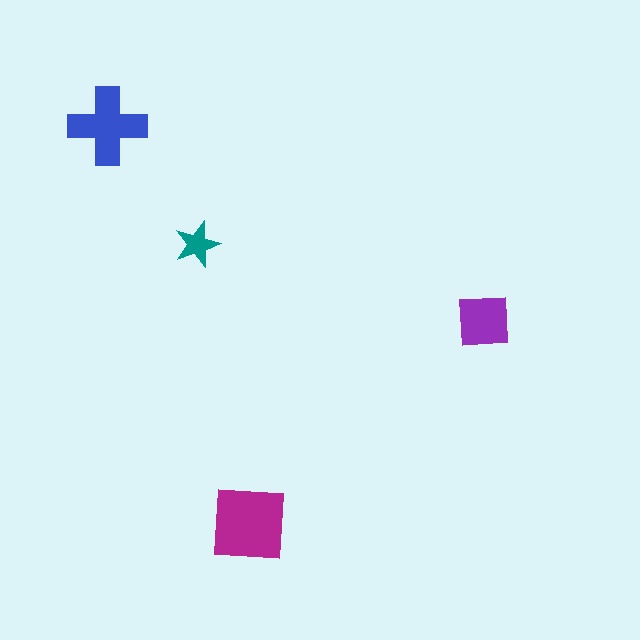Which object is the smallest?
The teal star.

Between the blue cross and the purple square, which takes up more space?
The blue cross.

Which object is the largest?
The magenta square.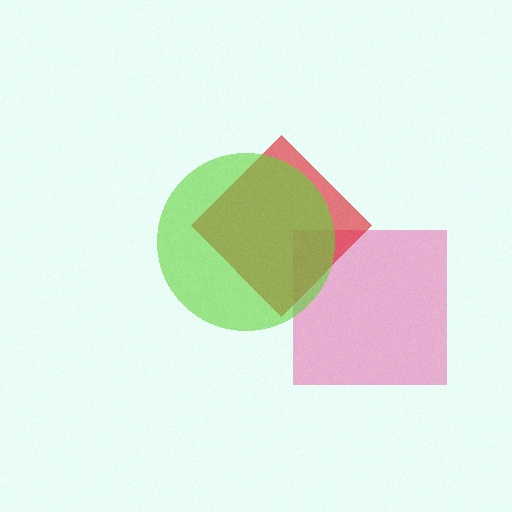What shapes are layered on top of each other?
The layered shapes are: a pink square, a red diamond, a lime circle.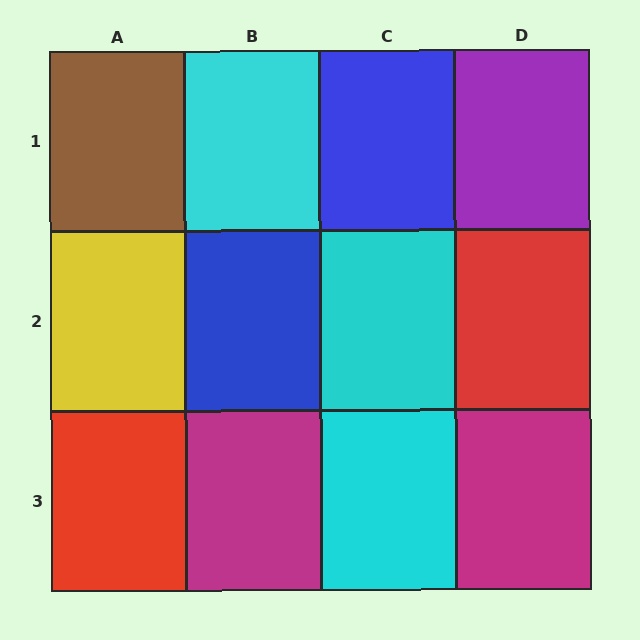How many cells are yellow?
1 cell is yellow.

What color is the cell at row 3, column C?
Cyan.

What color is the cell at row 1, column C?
Blue.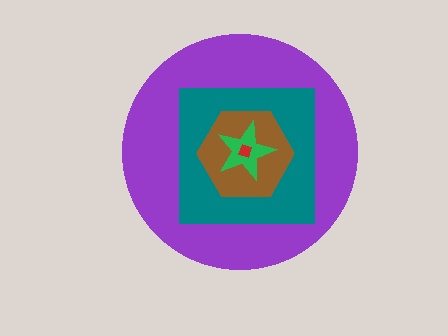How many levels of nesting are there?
5.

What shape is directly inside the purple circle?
The teal square.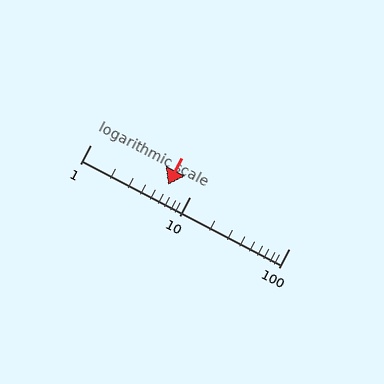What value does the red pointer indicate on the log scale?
The pointer indicates approximately 6.1.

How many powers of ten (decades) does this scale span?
The scale spans 2 decades, from 1 to 100.